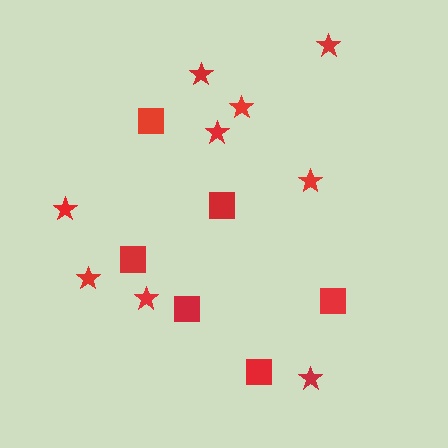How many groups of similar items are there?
There are 2 groups: one group of stars (9) and one group of squares (6).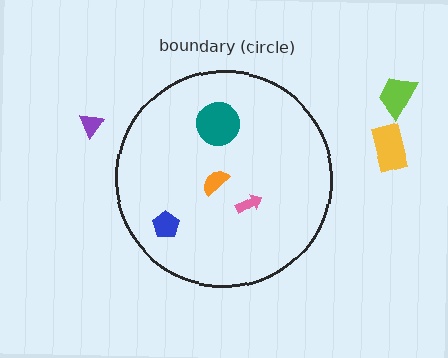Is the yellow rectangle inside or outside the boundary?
Outside.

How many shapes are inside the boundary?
4 inside, 3 outside.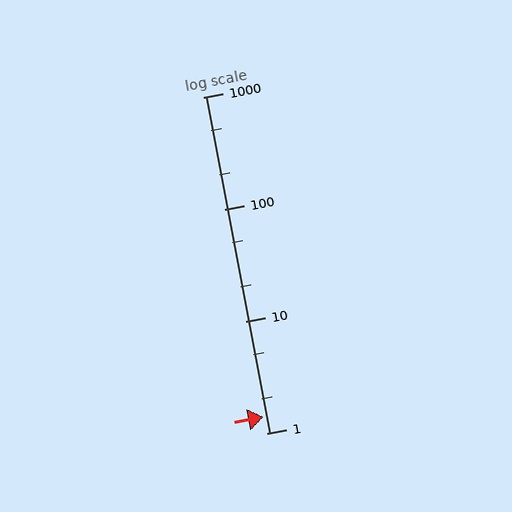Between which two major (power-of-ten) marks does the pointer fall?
The pointer is between 1 and 10.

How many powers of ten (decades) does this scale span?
The scale spans 3 decades, from 1 to 1000.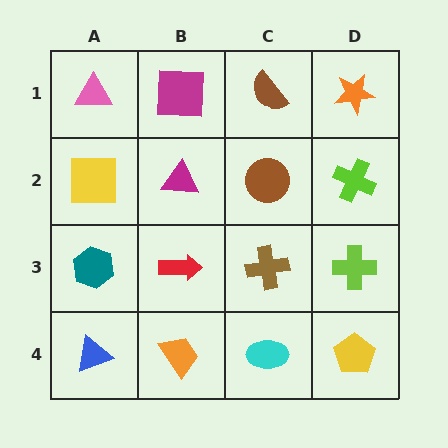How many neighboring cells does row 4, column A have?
2.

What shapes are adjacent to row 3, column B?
A magenta triangle (row 2, column B), an orange trapezoid (row 4, column B), a teal hexagon (row 3, column A), a brown cross (row 3, column C).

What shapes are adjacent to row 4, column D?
A lime cross (row 3, column D), a cyan ellipse (row 4, column C).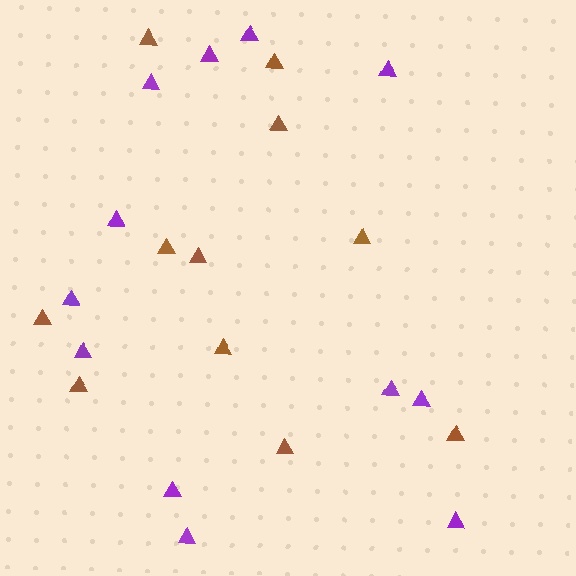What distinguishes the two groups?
There are 2 groups: one group of purple triangles (12) and one group of brown triangles (11).